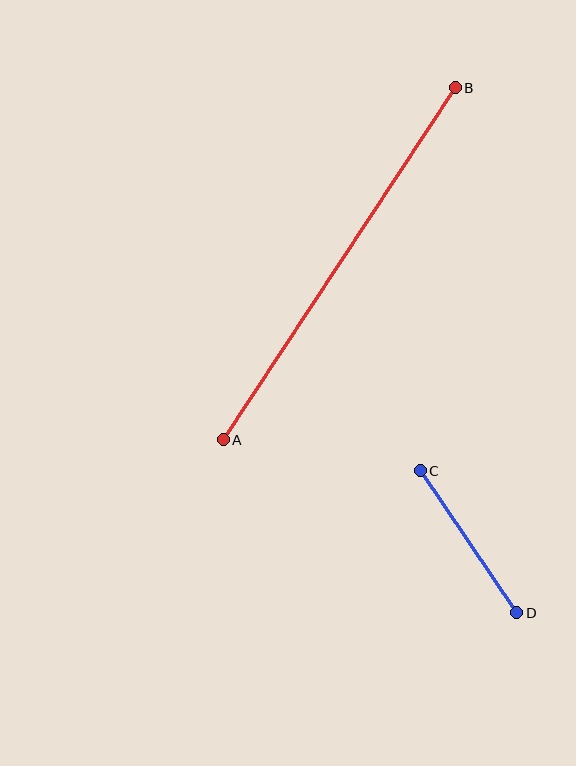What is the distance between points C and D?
The distance is approximately 171 pixels.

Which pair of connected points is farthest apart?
Points A and B are farthest apart.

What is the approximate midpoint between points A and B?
The midpoint is at approximately (339, 264) pixels.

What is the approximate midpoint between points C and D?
The midpoint is at approximately (468, 542) pixels.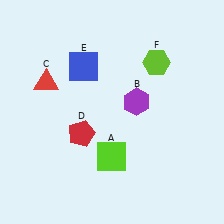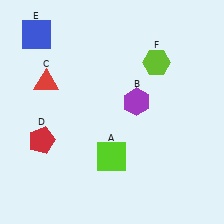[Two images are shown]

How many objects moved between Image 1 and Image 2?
2 objects moved between the two images.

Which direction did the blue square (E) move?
The blue square (E) moved left.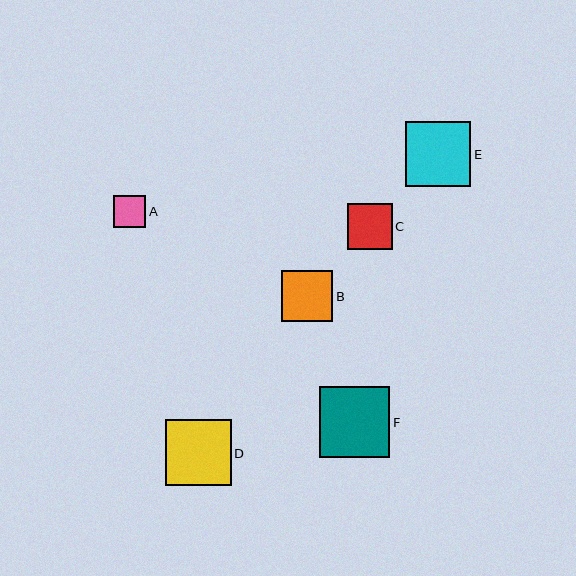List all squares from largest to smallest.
From largest to smallest: F, D, E, B, C, A.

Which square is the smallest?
Square A is the smallest with a size of approximately 32 pixels.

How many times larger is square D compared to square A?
Square D is approximately 2.1 times the size of square A.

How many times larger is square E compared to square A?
Square E is approximately 2.0 times the size of square A.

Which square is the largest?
Square F is the largest with a size of approximately 70 pixels.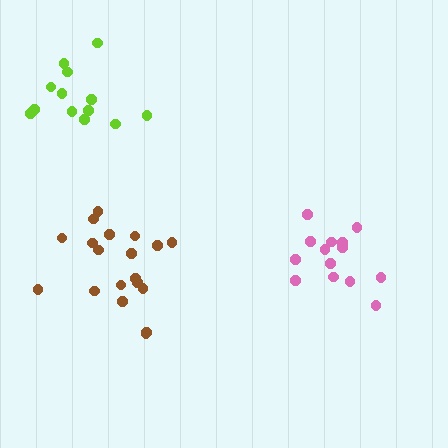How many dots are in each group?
Group 1: 19 dots, Group 2: 14 dots, Group 3: 13 dots (46 total).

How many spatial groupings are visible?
There are 3 spatial groupings.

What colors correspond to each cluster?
The clusters are colored: brown, pink, lime.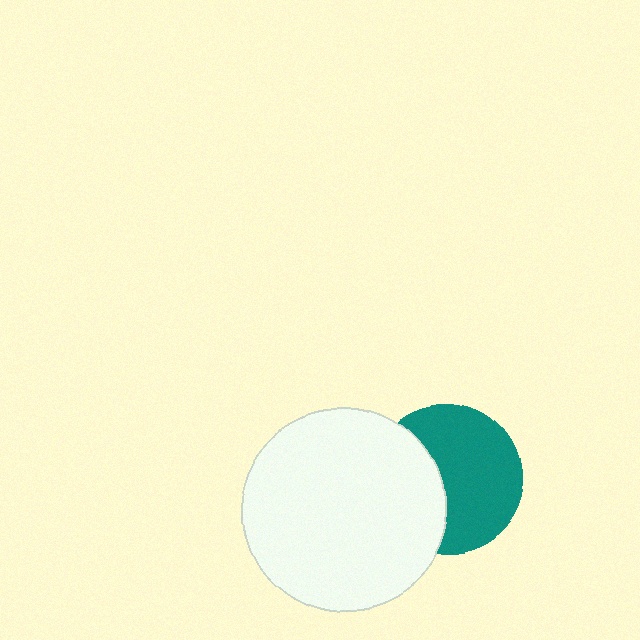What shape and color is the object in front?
The object in front is a white circle.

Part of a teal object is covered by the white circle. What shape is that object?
It is a circle.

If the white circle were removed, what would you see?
You would see the complete teal circle.